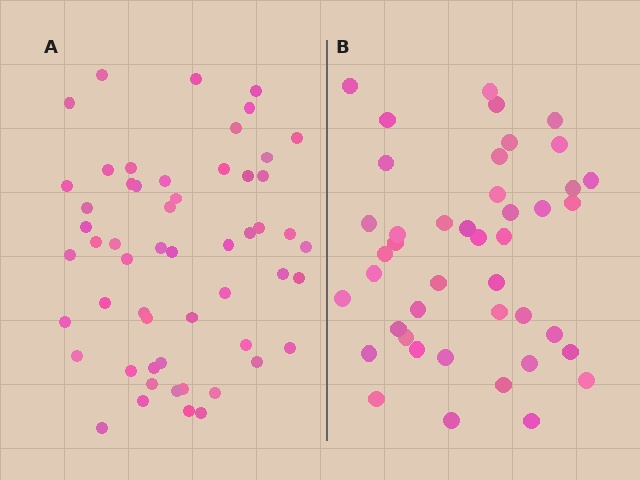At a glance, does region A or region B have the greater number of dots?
Region A (the left region) has more dots.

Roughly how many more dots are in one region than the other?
Region A has roughly 12 or so more dots than region B.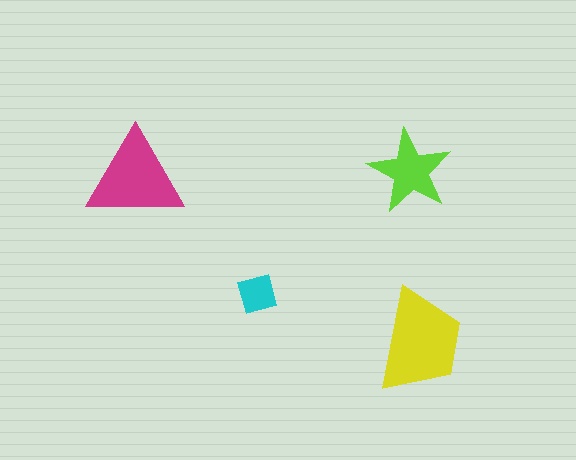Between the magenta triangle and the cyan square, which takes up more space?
The magenta triangle.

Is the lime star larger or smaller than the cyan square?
Larger.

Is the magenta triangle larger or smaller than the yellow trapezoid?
Smaller.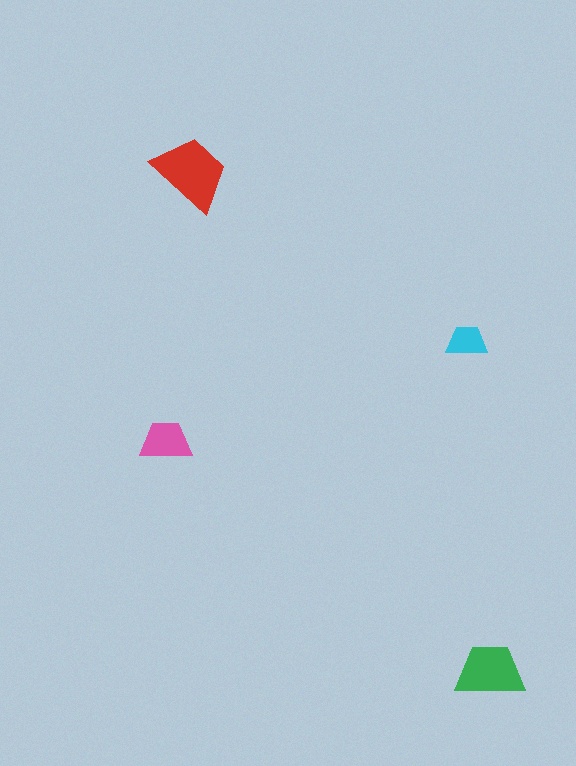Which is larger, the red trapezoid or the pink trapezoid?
The red one.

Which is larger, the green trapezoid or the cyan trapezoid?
The green one.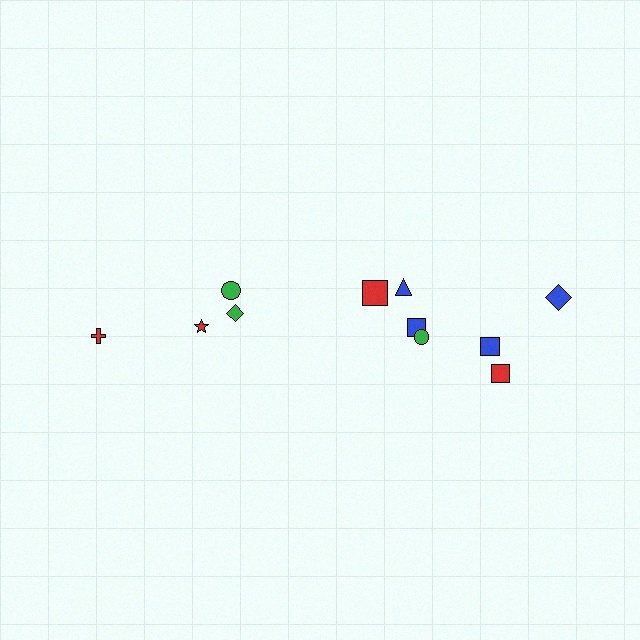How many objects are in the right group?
There are 7 objects.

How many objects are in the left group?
There are 4 objects.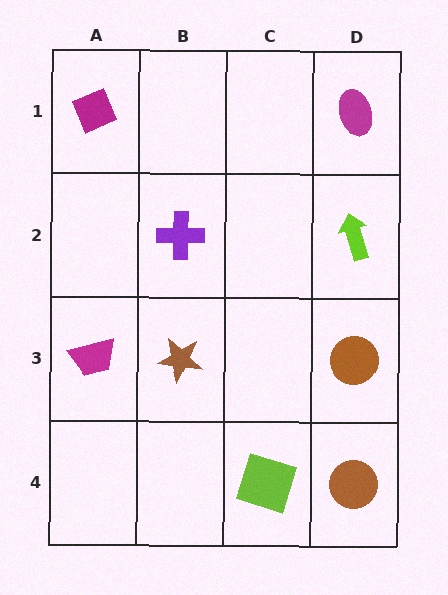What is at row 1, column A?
A magenta diamond.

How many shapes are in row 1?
2 shapes.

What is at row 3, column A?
A magenta trapezoid.